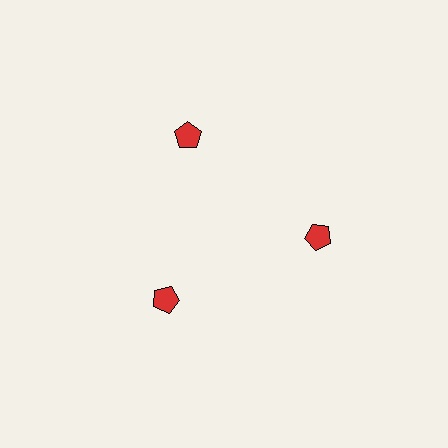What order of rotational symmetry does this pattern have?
This pattern has 3-fold rotational symmetry.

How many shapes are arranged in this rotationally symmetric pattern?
There are 3 shapes, arranged in 3 groups of 1.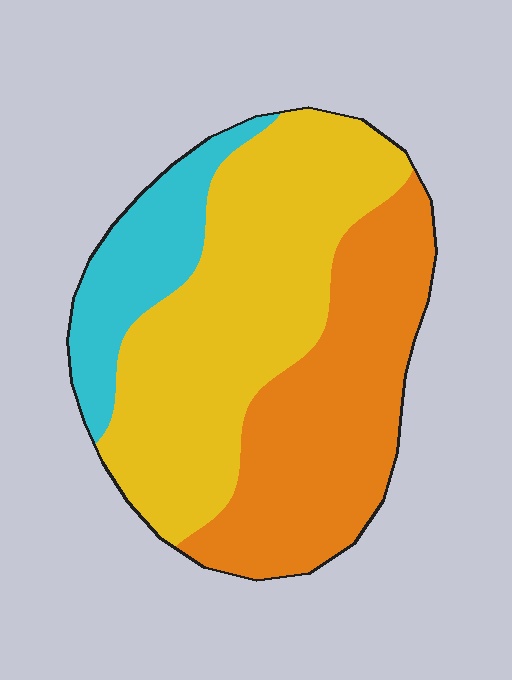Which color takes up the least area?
Cyan, at roughly 15%.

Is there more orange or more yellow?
Yellow.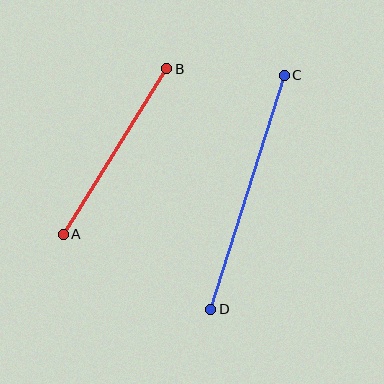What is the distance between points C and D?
The distance is approximately 245 pixels.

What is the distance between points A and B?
The distance is approximately 195 pixels.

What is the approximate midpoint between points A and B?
The midpoint is at approximately (115, 151) pixels.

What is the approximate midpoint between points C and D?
The midpoint is at approximately (247, 192) pixels.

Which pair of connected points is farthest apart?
Points C and D are farthest apart.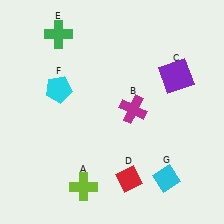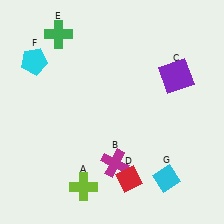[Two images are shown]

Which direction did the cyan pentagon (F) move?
The cyan pentagon (F) moved up.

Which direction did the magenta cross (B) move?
The magenta cross (B) moved down.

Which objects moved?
The objects that moved are: the magenta cross (B), the cyan pentagon (F).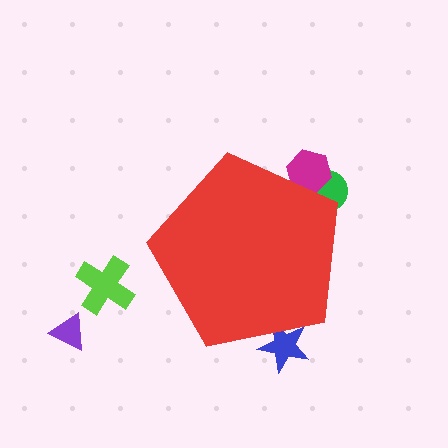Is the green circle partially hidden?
Yes, the green circle is partially hidden behind the red pentagon.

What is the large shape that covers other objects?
A red pentagon.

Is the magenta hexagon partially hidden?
Yes, the magenta hexagon is partially hidden behind the red pentagon.